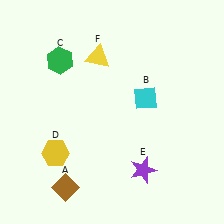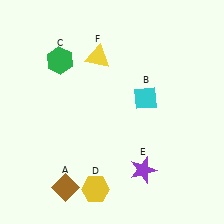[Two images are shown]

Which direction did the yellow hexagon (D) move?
The yellow hexagon (D) moved right.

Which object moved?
The yellow hexagon (D) moved right.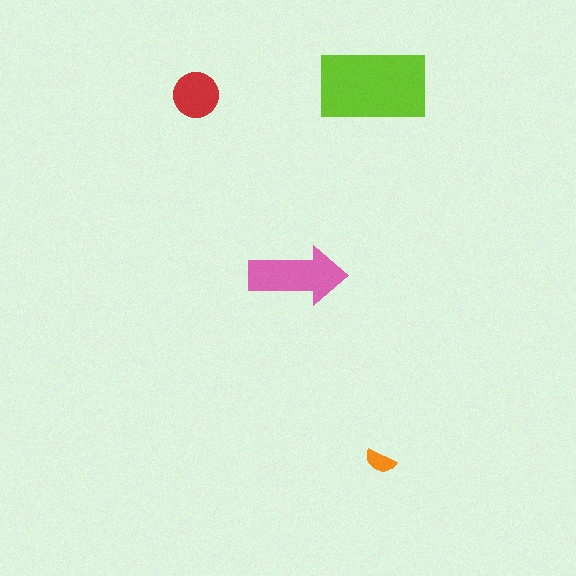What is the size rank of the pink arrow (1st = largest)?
2nd.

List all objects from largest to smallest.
The lime rectangle, the pink arrow, the red circle, the orange semicircle.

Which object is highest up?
The lime rectangle is topmost.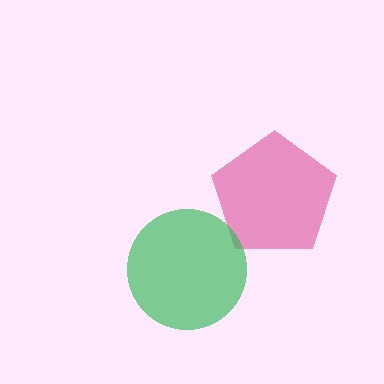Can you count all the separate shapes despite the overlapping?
Yes, there are 2 separate shapes.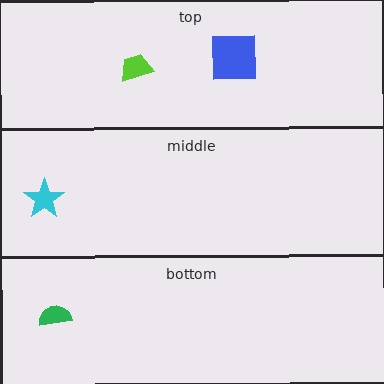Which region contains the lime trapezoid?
The top region.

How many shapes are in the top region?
2.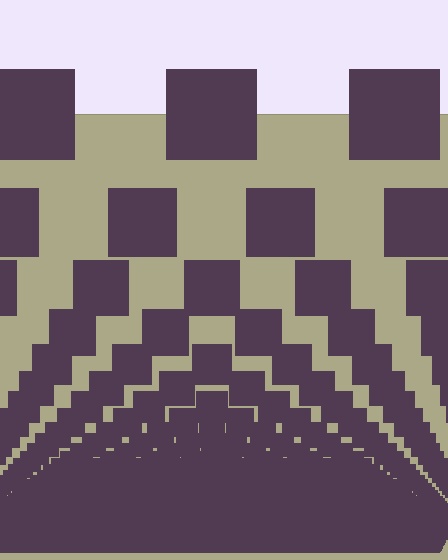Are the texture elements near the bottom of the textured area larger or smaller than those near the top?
Smaller. The gradient is inverted — elements near the bottom are smaller and denser.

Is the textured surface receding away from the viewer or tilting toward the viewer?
The surface appears to tilt toward the viewer. Texture elements get larger and sparser toward the top.